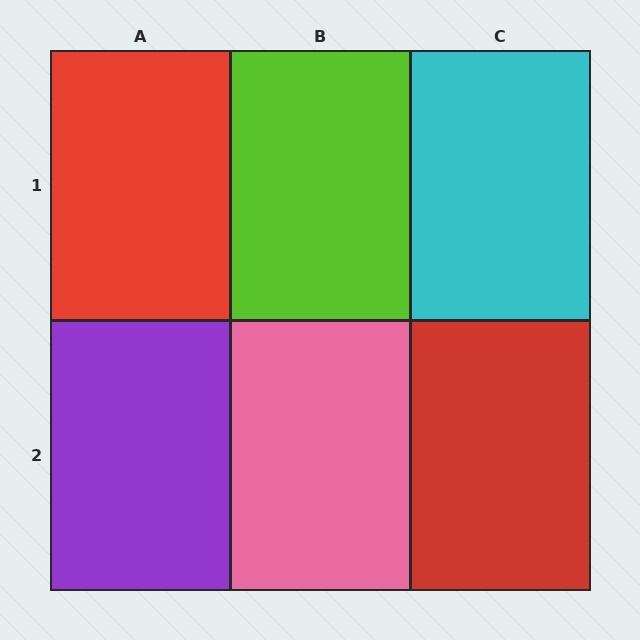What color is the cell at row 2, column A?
Purple.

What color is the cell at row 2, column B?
Pink.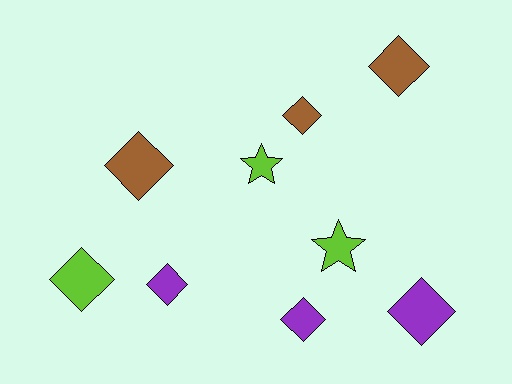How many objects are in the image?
There are 9 objects.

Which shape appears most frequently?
Diamond, with 7 objects.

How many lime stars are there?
There are 2 lime stars.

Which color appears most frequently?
Lime, with 3 objects.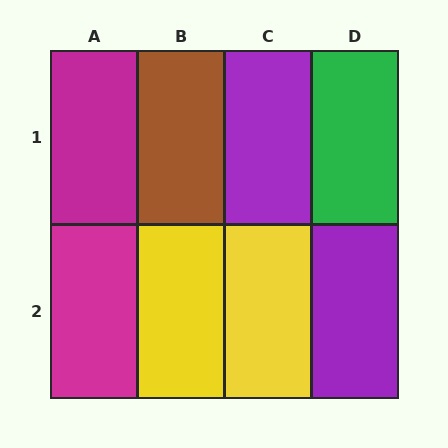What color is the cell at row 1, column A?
Magenta.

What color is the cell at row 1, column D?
Green.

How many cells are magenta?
2 cells are magenta.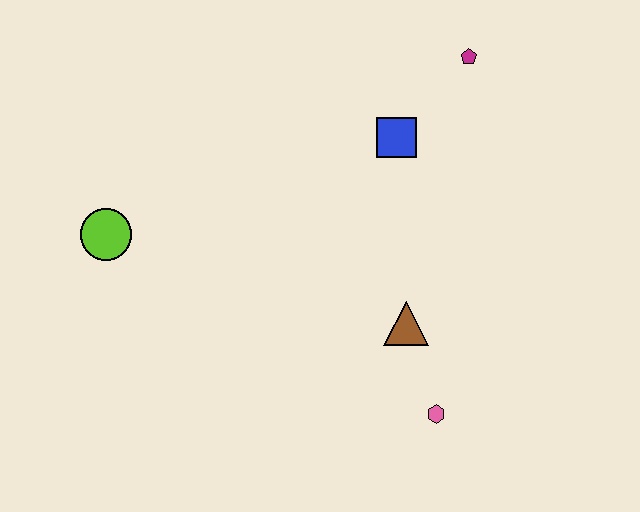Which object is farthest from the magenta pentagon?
The lime circle is farthest from the magenta pentagon.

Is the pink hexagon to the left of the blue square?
No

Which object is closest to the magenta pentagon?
The blue square is closest to the magenta pentagon.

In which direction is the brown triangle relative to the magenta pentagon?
The brown triangle is below the magenta pentagon.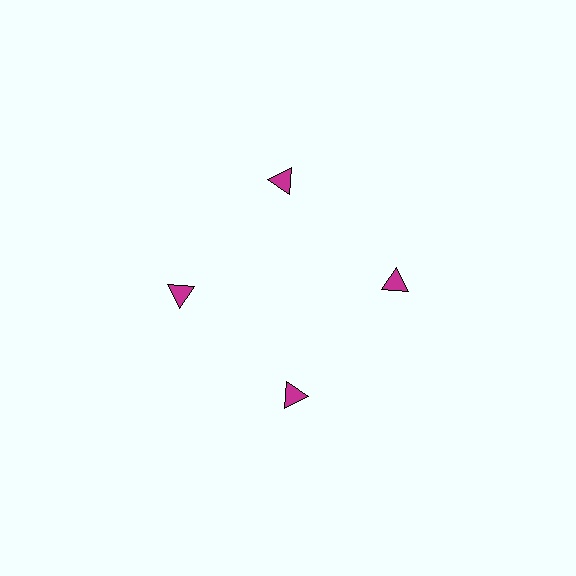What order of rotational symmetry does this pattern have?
This pattern has 4-fold rotational symmetry.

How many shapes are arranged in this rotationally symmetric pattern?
There are 4 shapes, arranged in 4 groups of 1.